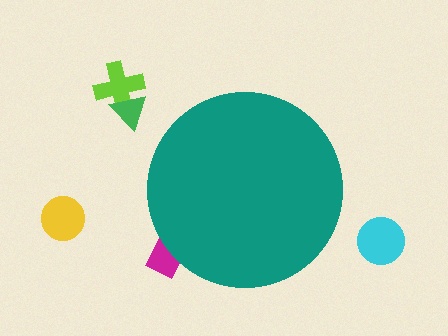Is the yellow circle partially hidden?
No, the yellow circle is fully visible.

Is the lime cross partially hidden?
No, the lime cross is fully visible.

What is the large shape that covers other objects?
A teal circle.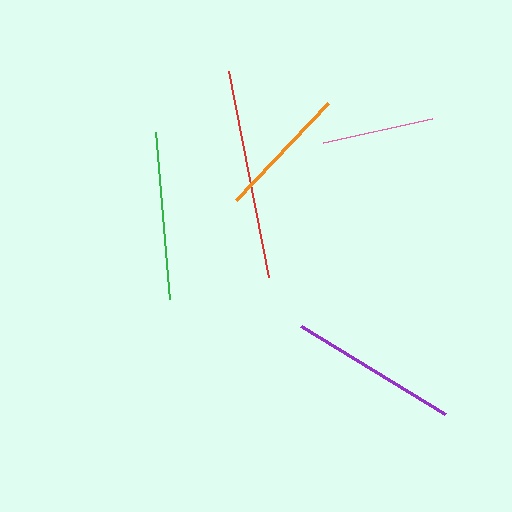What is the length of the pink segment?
The pink segment is approximately 111 pixels long.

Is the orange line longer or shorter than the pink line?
The orange line is longer than the pink line.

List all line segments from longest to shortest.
From longest to shortest: red, purple, green, orange, pink.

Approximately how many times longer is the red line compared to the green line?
The red line is approximately 1.3 times the length of the green line.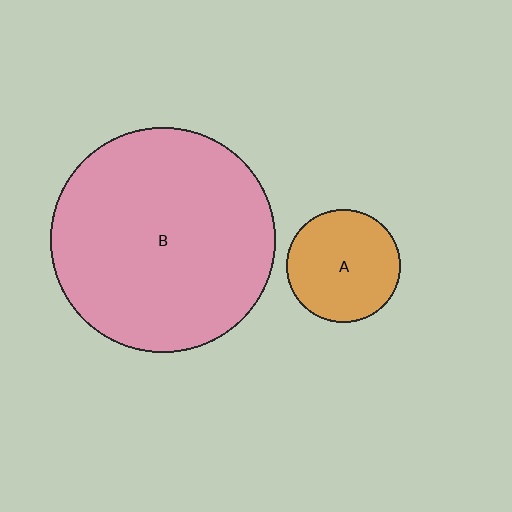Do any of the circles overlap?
No, none of the circles overlap.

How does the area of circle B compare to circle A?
Approximately 3.9 times.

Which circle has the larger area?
Circle B (pink).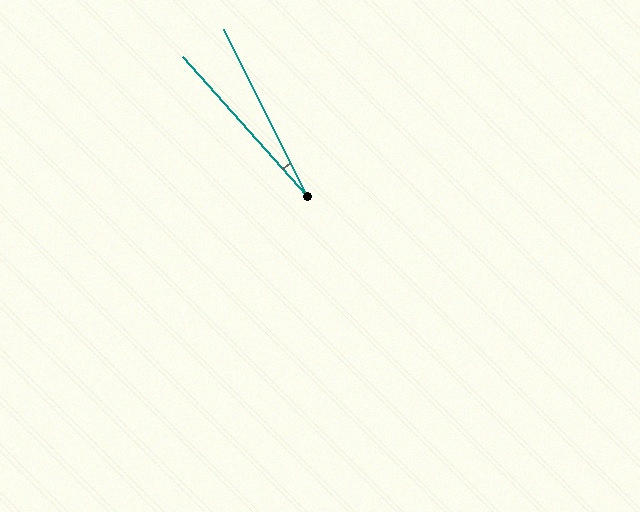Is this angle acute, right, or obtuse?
It is acute.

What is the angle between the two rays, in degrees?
Approximately 15 degrees.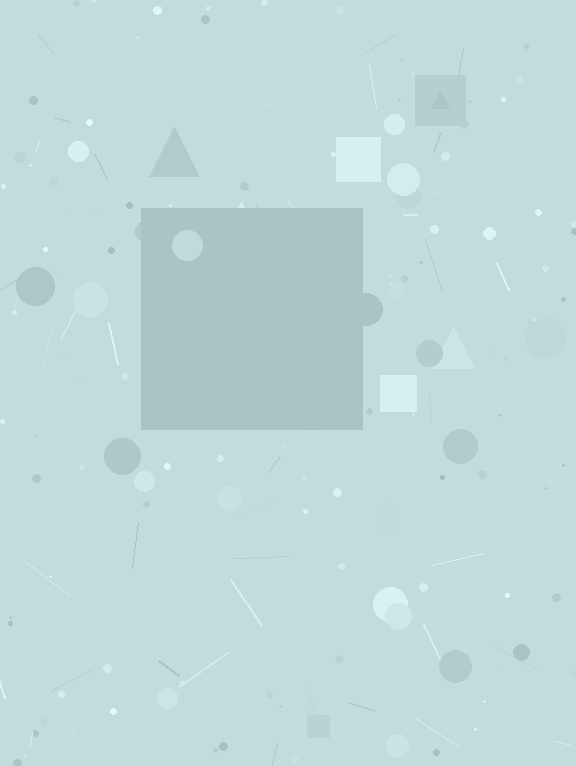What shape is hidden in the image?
A square is hidden in the image.